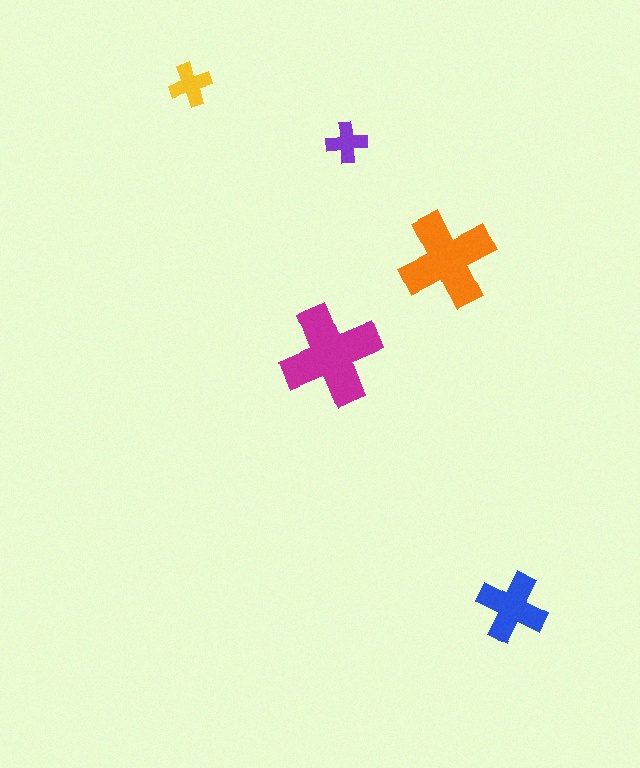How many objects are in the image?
There are 5 objects in the image.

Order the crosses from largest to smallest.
the magenta one, the orange one, the blue one, the yellow one, the purple one.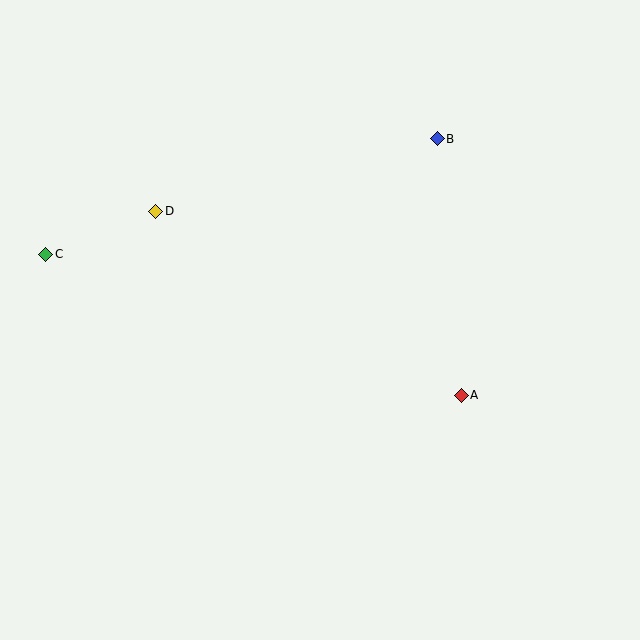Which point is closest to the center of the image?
Point A at (461, 395) is closest to the center.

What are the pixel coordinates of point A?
Point A is at (461, 395).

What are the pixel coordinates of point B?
Point B is at (437, 139).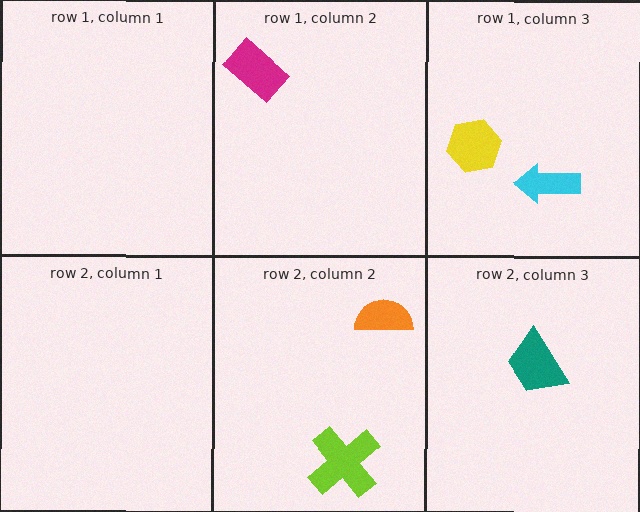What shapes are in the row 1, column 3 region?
The yellow hexagon, the cyan arrow.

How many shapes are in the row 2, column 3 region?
1.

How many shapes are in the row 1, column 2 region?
1.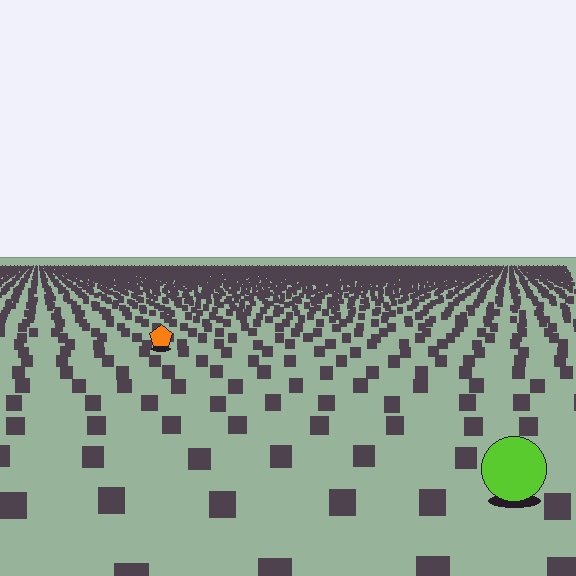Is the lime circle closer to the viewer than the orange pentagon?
Yes. The lime circle is closer — you can tell from the texture gradient: the ground texture is coarser near it.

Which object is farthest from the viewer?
The orange pentagon is farthest from the viewer. It appears smaller and the ground texture around it is denser.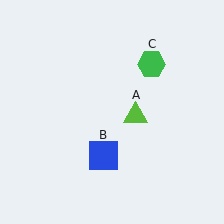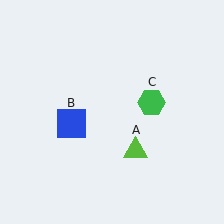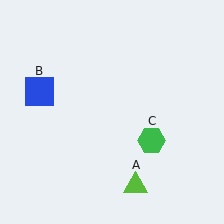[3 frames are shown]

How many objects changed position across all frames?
3 objects changed position: lime triangle (object A), blue square (object B), green hexagon (object C).